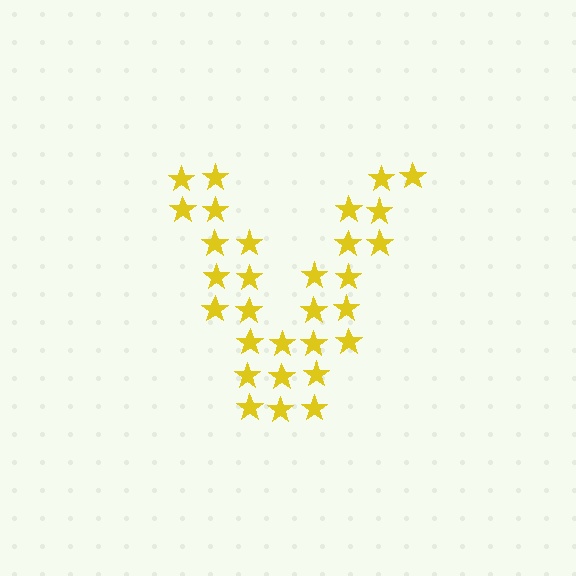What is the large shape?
The large shape is the letter V.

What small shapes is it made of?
It is made of small stars.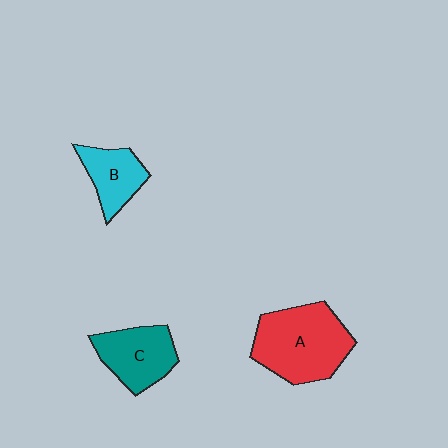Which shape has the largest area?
Shape A (red).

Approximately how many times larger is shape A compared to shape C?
Approximately 1.5 times.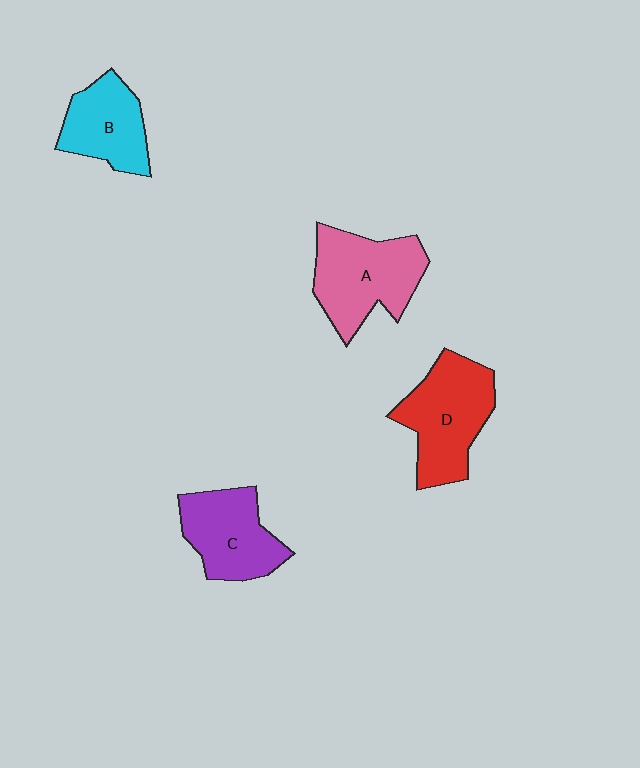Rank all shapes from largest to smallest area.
From largest to smallest: A (pink), D (red), C (purple), B (cyan).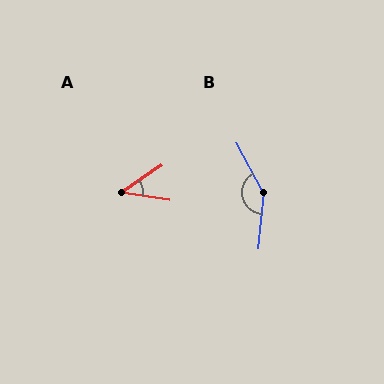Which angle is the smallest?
A, at approximately 43 degrees.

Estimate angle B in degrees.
Approximately 147 degrees.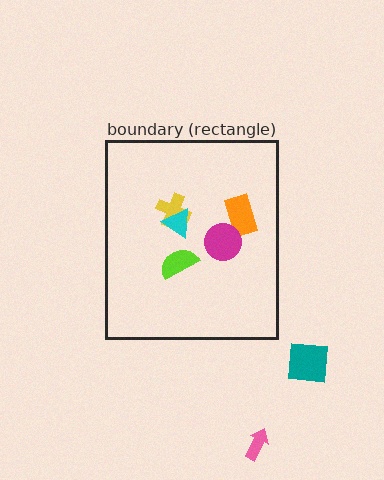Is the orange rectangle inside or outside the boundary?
Inside.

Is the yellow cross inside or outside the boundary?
Inside.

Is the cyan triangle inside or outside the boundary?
Inside.